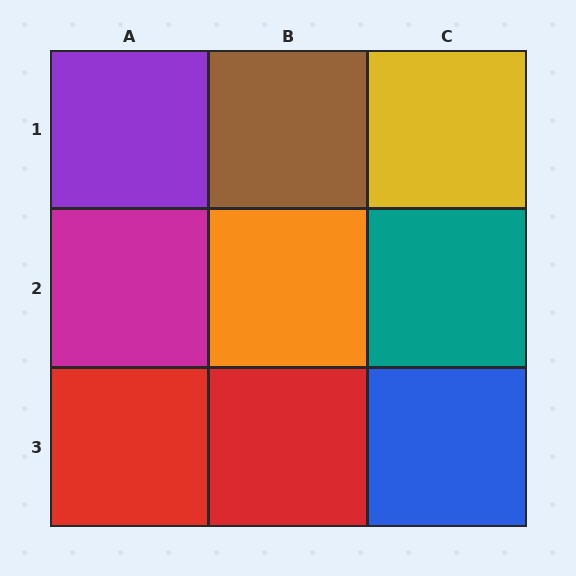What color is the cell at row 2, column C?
Teal.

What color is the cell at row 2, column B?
Orange.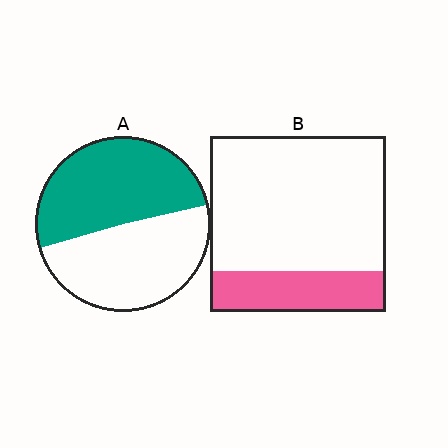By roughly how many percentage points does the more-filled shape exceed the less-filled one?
By roughly 30 percentage points (A over B).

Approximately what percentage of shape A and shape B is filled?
A is approximately 50% and B is approximately 25%.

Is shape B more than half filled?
No.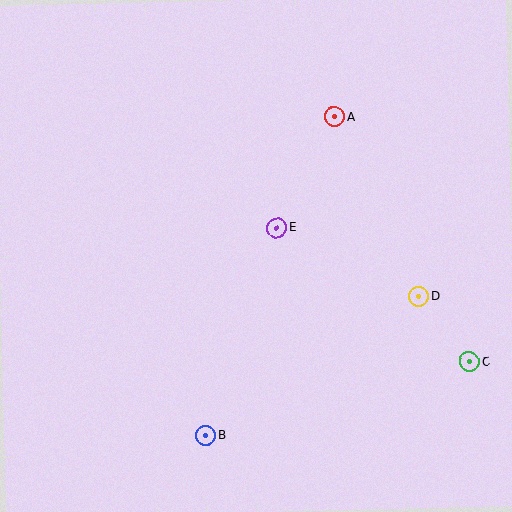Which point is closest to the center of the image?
Point E at (277, 228) is closest to the center.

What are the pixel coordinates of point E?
Point E is at (277, 228).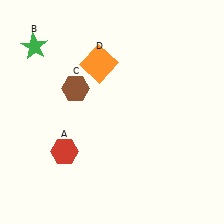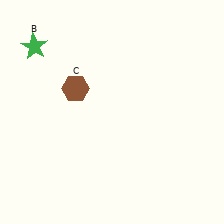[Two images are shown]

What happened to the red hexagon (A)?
The red hexagon (A) was removed in Image 2. It was in the bottom-left area of Image 1.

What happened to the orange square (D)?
The orange square (D) was removed in Image 2. It was in the top-left area of Image 1.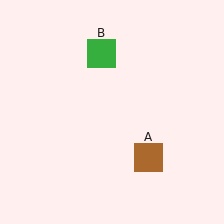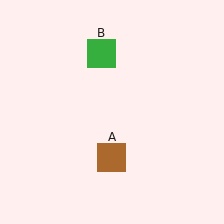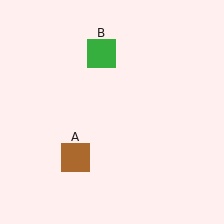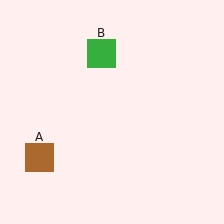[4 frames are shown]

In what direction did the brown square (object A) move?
The brown square (object A) moved left.